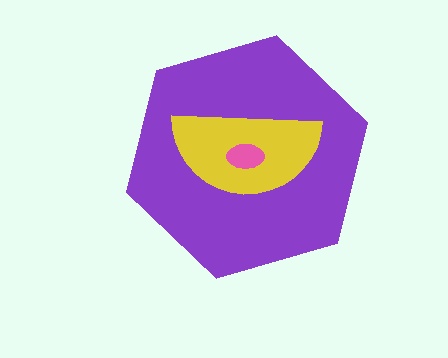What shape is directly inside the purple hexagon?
The yellow semicircle.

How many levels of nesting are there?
3.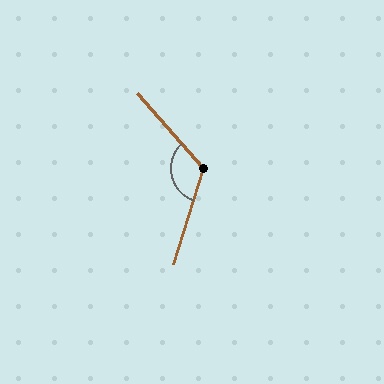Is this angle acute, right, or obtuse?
It is obtuse.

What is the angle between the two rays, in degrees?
Approximately 121 degrees.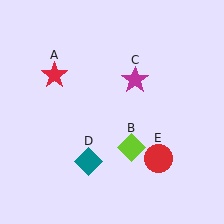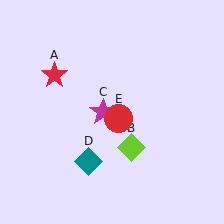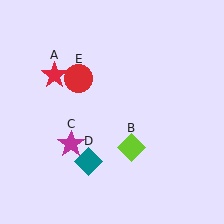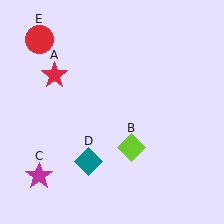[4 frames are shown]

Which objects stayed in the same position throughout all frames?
Red star (object A) and lime diamond (object B) and teal diamond (object D) remained stationary.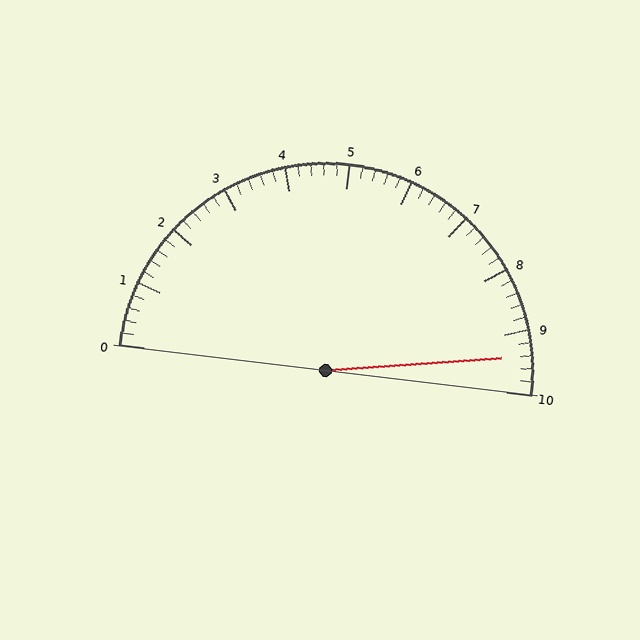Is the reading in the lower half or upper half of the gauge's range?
The reading is in the upper half of the range (0 to 10).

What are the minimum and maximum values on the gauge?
The gauge ranges from 0 to 10.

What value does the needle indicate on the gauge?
The needle indicates approximately 9.4.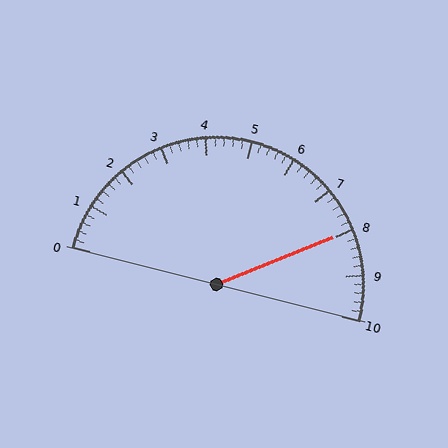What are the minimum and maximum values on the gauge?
The gauge ranges from 0 to 10.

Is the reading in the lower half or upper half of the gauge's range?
The reading is in the upper half of the range (0 to 10).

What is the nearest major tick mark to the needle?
The nearest major tick mark is 8.